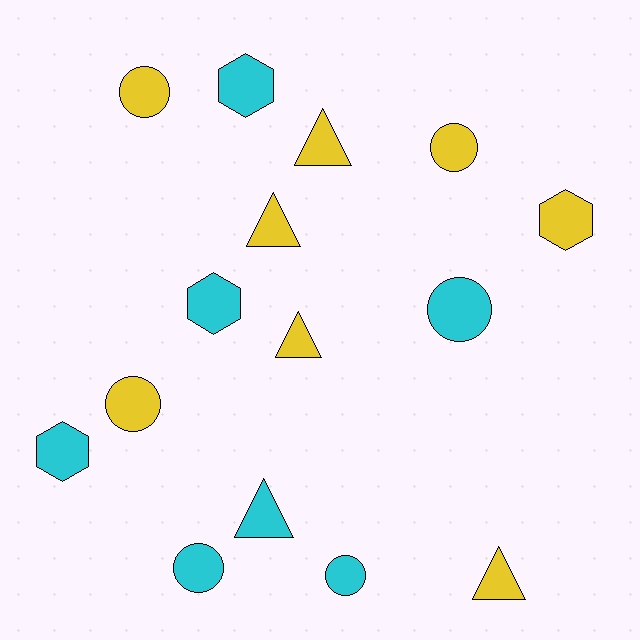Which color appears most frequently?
Yellow, with 8 objects.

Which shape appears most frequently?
Circle, with 6 objects.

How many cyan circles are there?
There are 3 cyan circles.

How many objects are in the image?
There are 15 objects.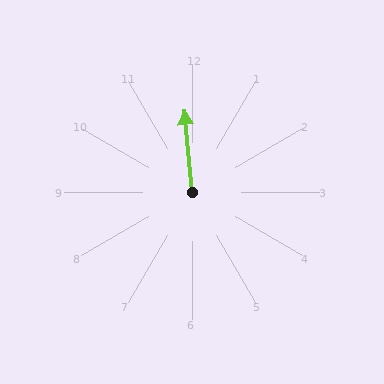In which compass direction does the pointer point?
North.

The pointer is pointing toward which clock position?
Roughly 12 o'clock.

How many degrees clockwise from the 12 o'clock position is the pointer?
Approximately 354 degrees.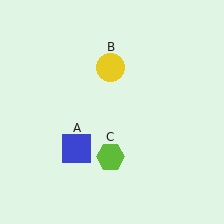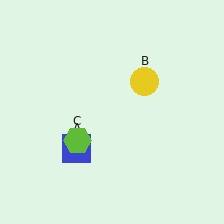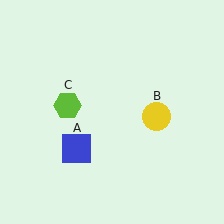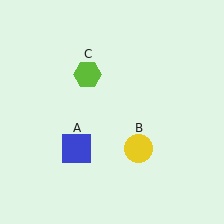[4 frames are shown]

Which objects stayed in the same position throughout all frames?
Blue square (object A) remained stationary.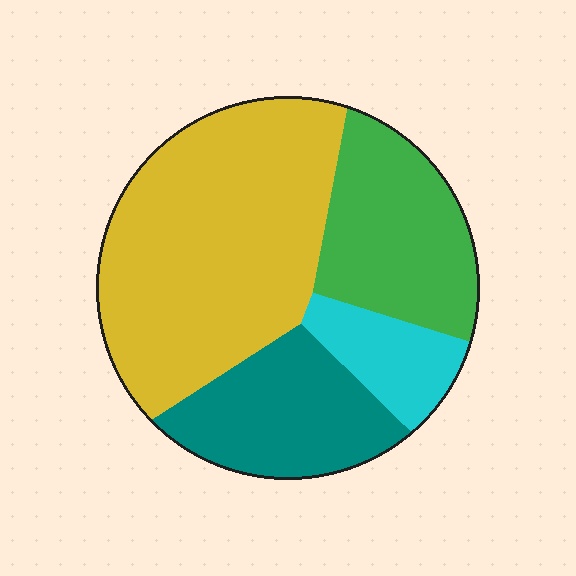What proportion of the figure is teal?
Teal takes up about one fifth (1/5) of the figure.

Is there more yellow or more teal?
Yellow.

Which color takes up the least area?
Cyan, at roughly 10%.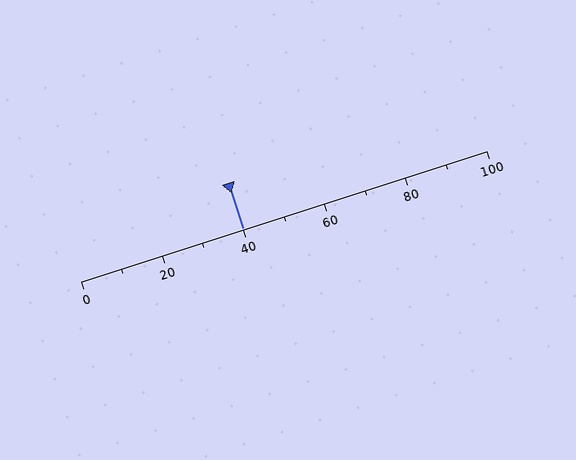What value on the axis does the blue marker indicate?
The marker indicates approximately 40.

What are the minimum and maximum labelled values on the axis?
The axis runs from 0 to 100.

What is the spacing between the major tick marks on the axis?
The major ticks are spaced 20 apart.